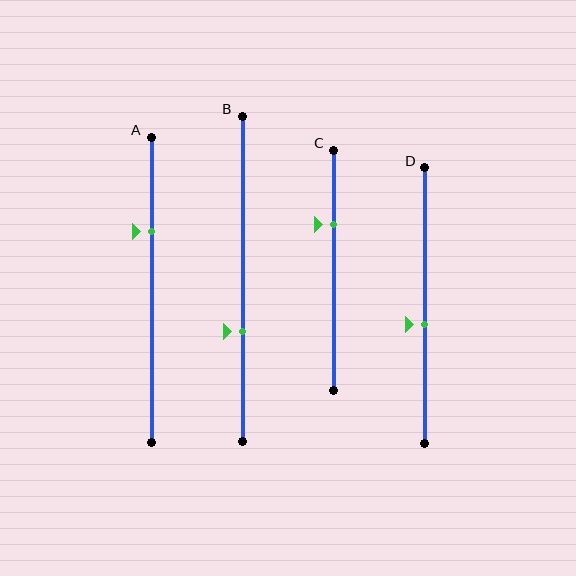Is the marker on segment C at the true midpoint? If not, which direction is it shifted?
No, the marker on segment C is shifted upward by about 19% of the segment length.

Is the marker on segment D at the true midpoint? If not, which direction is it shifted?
No, the marker on segment D is shifted downward by about 7% of the segment length.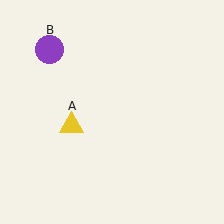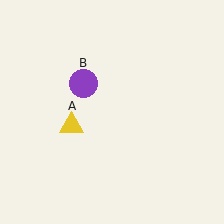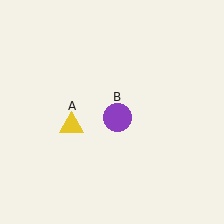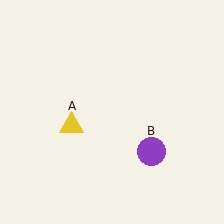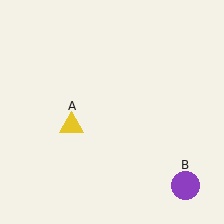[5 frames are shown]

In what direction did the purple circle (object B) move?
The purple circle (object B) moved down and to the right.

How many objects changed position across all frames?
1 object changed position: purple circle (object B).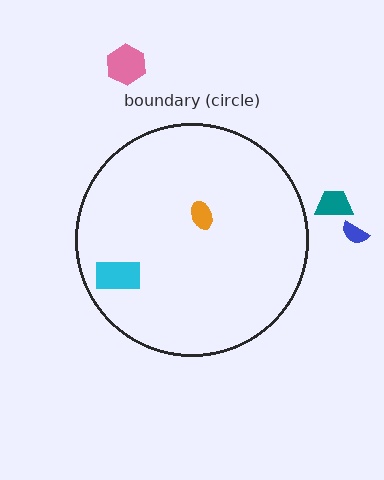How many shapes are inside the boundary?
2 inside, 3 outside.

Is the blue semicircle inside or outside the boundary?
Outside.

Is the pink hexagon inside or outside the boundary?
Outside.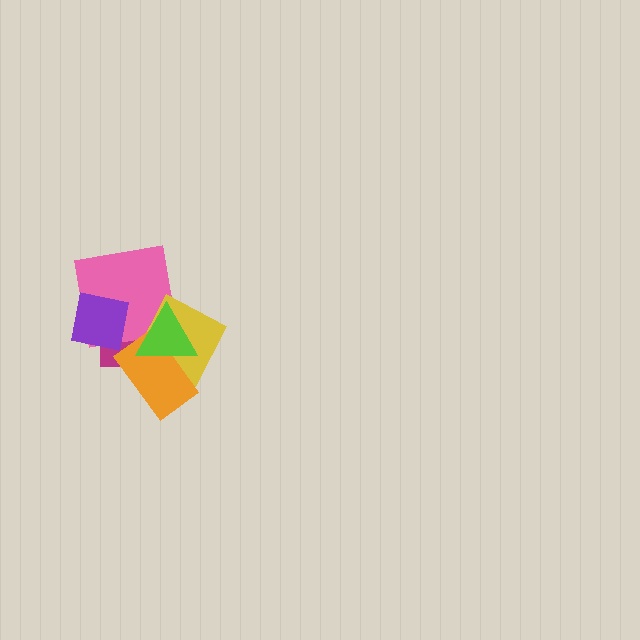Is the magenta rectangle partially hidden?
Yes, it is partially covered by another shape.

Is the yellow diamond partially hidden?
Yes, it is partially covered by another shape.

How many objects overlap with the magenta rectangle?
5 objects overlap with the magenta rectangle.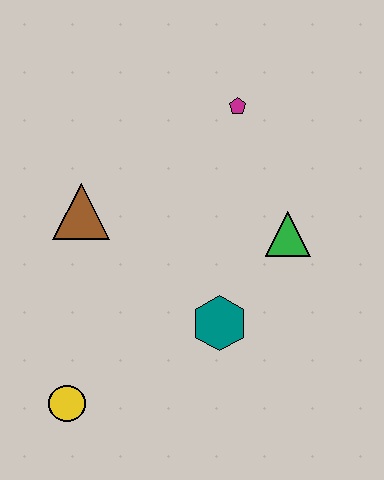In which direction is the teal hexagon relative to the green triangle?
The teal hexagon is below the green triangle.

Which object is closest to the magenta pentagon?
The green triangle is closest to the magenta pentagon.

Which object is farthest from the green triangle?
The yellow circle is farthest from the green triangle.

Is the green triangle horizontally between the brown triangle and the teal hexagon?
No